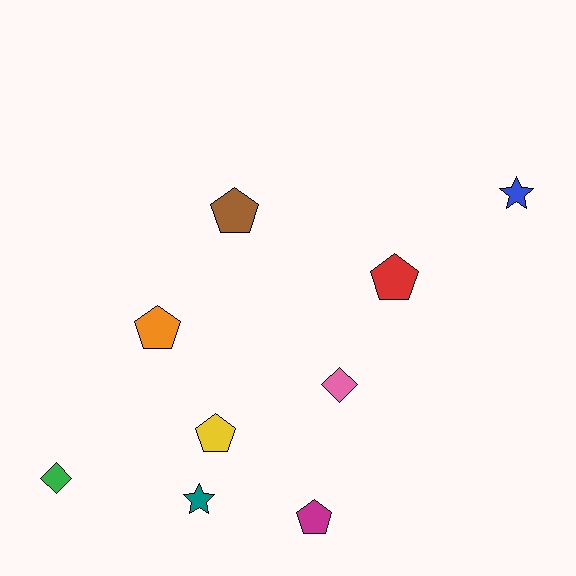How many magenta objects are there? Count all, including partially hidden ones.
There is 1 magenta object.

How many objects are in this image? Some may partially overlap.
There are 9 objects.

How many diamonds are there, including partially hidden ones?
There are 2 diamonds.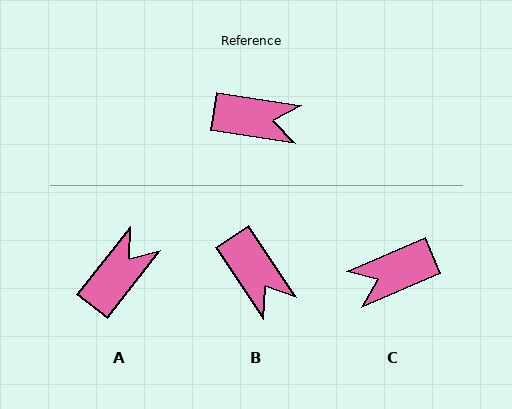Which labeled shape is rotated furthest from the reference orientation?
C, about 148 degrees away.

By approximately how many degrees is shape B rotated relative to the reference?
Approximately 47 degrees clockwise.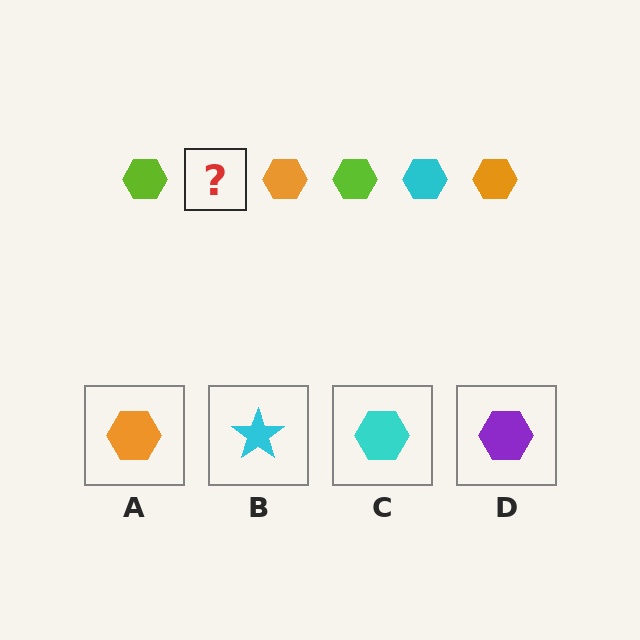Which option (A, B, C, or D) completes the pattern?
C.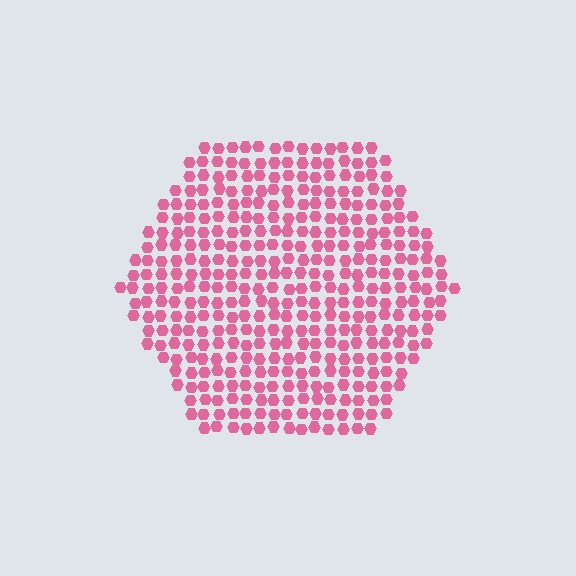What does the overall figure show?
The overall figure shows a hexagon.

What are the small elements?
The small elements are hexagons.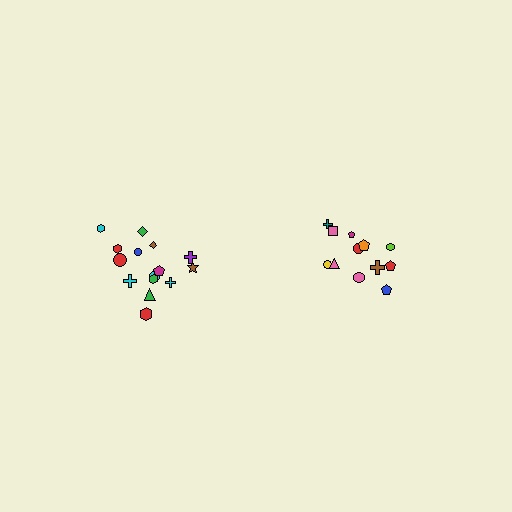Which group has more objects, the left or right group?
The left group.